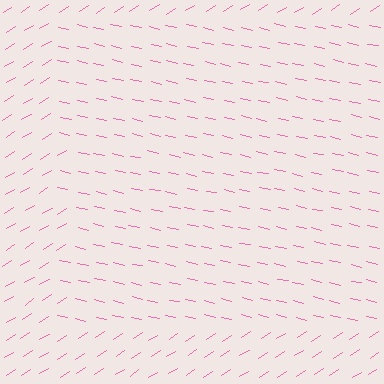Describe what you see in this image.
The image is filled with small pink line segments. A rectangle region in the image has lines oriented differently from the surrounding lines, creating a visible texture boundary.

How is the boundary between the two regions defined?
The boundary is defined purely by a change in line orientation (approximately 45 degrees difference). All lines are the same color and thickness.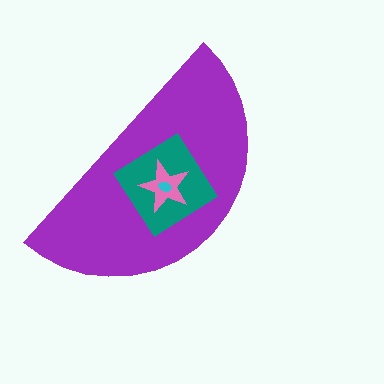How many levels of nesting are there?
4.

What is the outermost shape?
The purple semicircle.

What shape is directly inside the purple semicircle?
The teal diamond.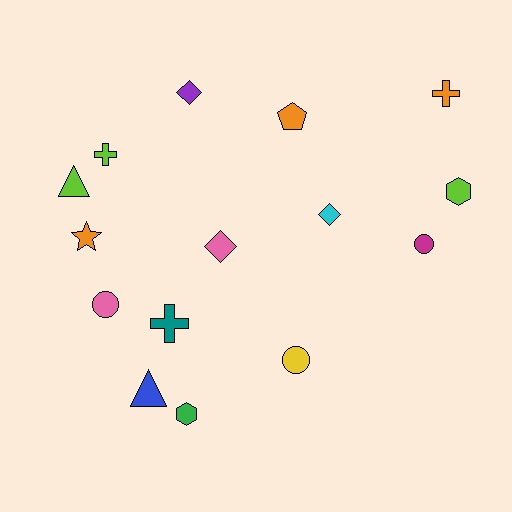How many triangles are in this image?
There are 2 triangles.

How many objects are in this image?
There are 15 objects.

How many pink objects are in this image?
There are 2 pink objects.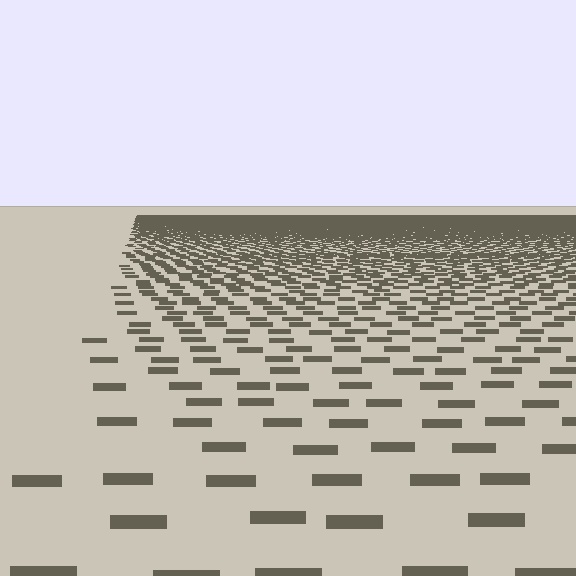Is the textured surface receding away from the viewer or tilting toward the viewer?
The surface is receding away from the viewer. Texture elements get smaller and denser toward the top.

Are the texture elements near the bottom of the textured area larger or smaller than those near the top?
Larger. Near the bottom, elements are closer to the viewer and appear at a bigger on-screen size.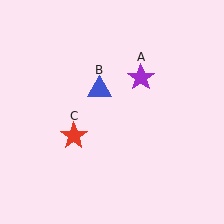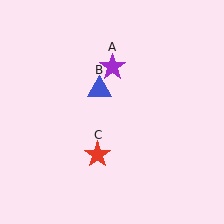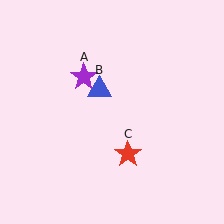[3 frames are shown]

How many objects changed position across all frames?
2 objects changed position: purple star (object A), red star (object C).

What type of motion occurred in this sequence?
The purple star (object A), red star (object C) rotated counterclockwise around the center of the scene.